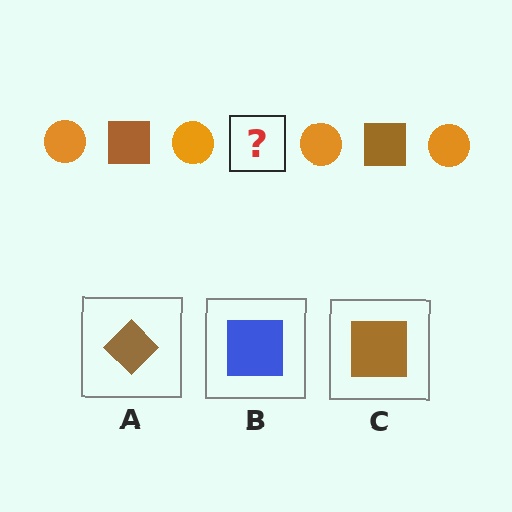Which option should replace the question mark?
Option C.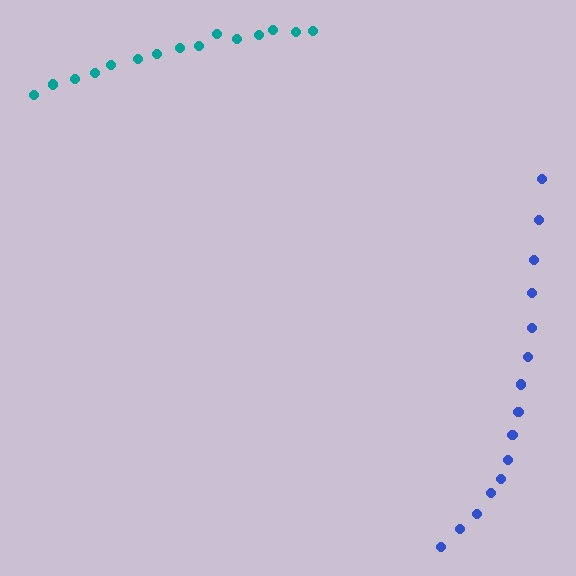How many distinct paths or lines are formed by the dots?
There are 2 distinct paths.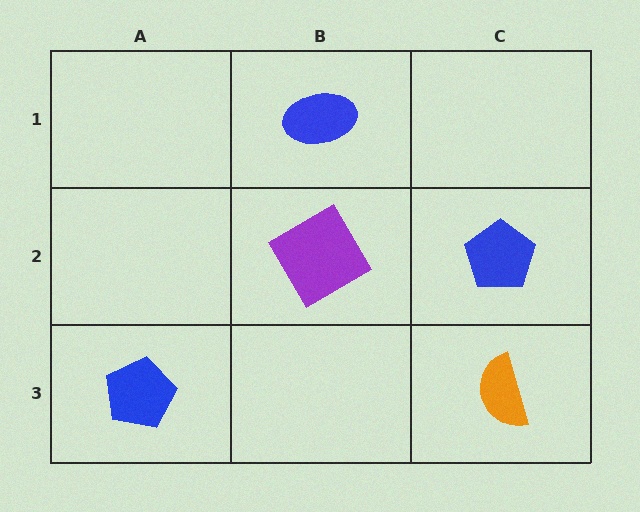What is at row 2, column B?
A purple diamond.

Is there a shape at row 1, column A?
No, that cell is empty.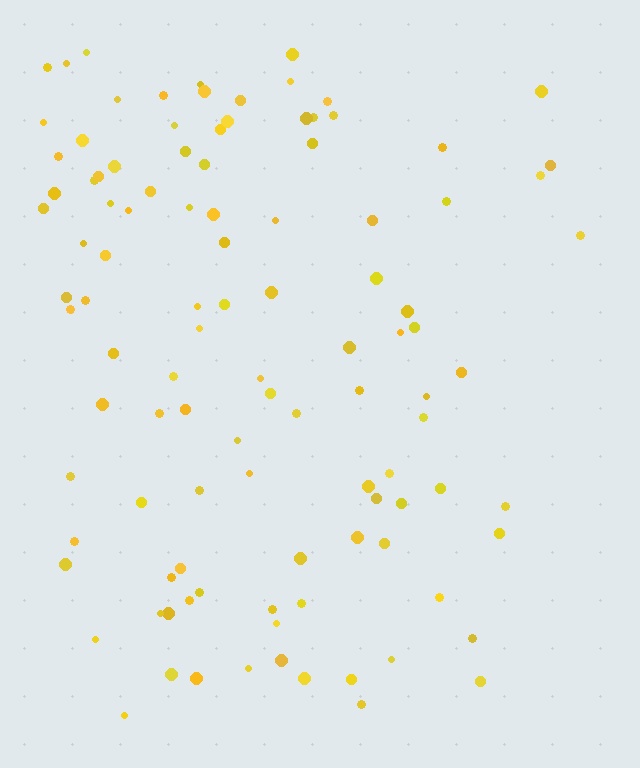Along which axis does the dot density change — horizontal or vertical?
Horizontal.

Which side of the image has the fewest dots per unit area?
The right.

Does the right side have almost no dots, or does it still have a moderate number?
Still a moderate number, just noticeably fewer than the left.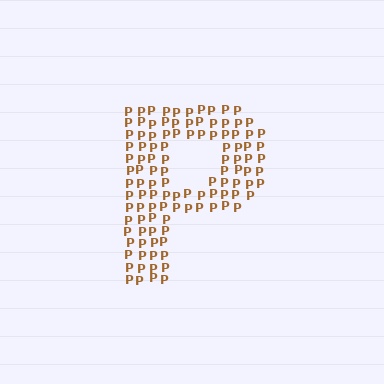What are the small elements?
The small elements are letter P's.